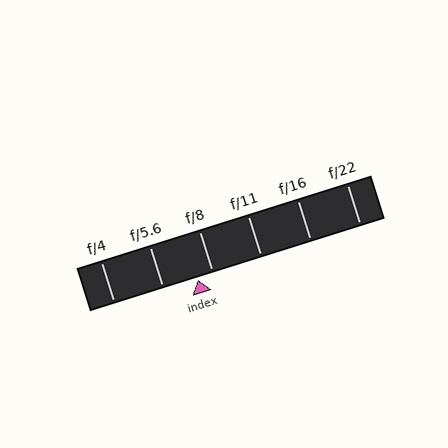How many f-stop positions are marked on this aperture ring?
There are 6 f-stop positions marked.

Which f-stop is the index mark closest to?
The index mark is closest to f/8.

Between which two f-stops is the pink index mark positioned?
The index mark is between f/5.6 and f/8.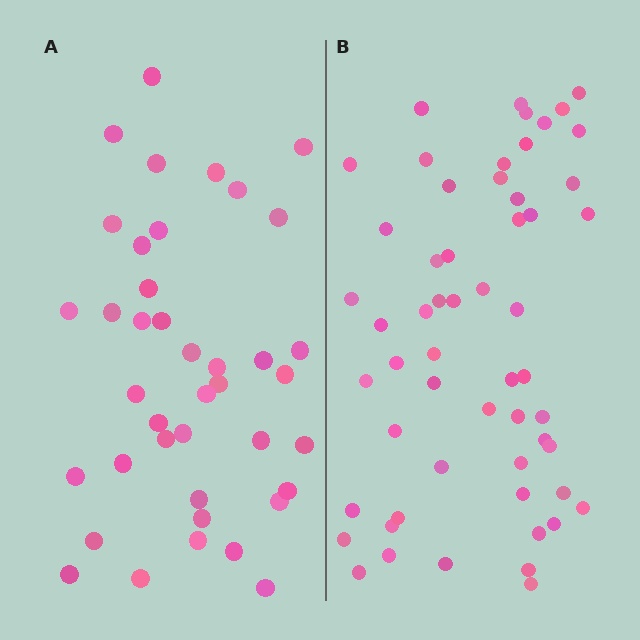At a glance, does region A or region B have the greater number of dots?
Region B (the right region) has more dots.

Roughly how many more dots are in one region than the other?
Region B has approximately 15 more dots than region A.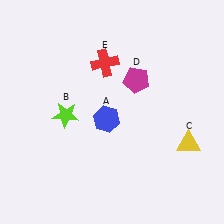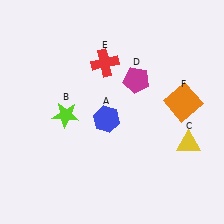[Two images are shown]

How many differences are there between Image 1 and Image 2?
There is 1 difference between the two images.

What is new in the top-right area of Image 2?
An orange square (F) was added in the top-right area of Image 2.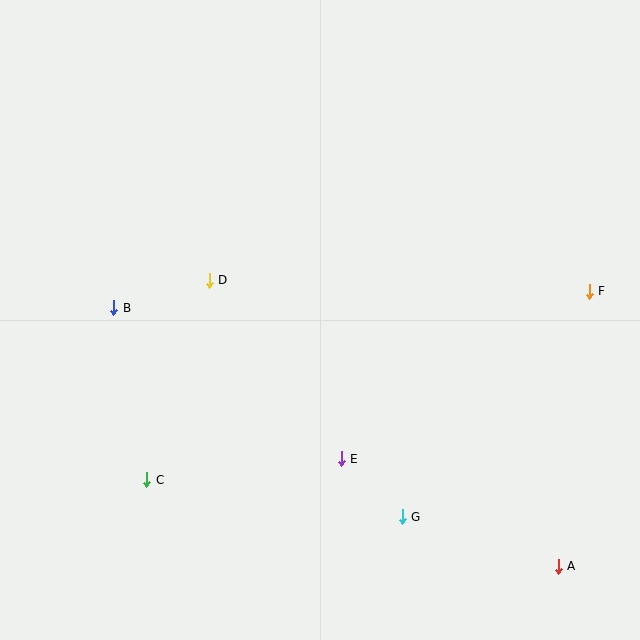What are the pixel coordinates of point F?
Point F is at (589, 291).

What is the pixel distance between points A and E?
The distance between A and E is 242 pixels.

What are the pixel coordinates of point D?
Point D is at (209, 280).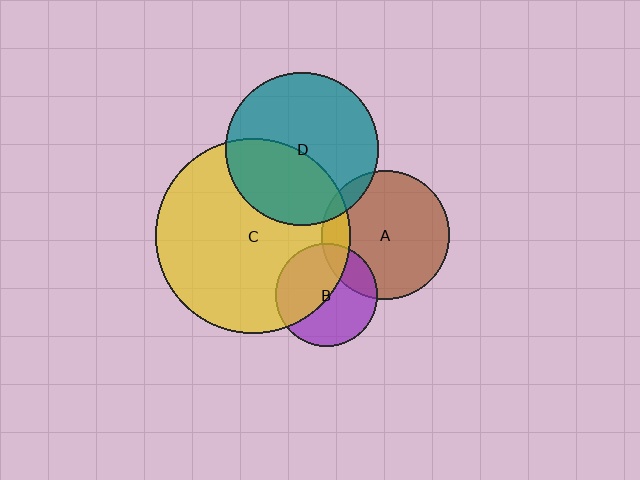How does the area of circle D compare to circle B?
Approximately 2.2 times.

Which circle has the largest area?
Circle C (yellow).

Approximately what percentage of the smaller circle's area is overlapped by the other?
Approximately 50%.